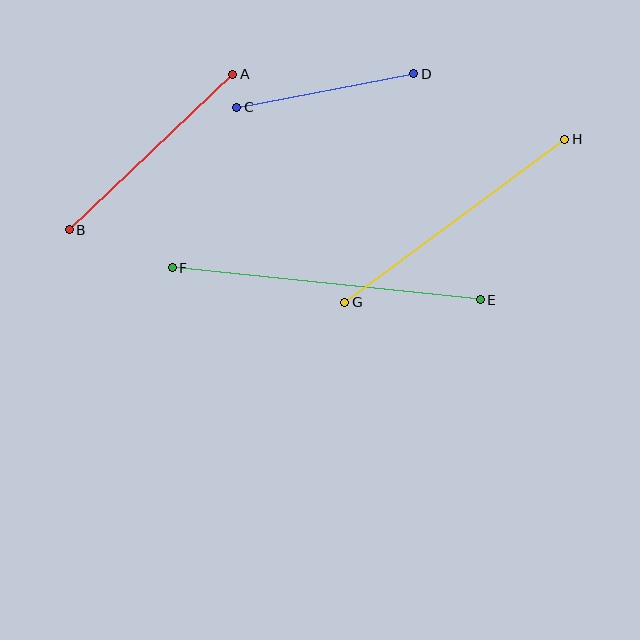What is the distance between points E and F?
The distance is approximately 309 pixels.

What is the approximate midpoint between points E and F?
The midpoint is at approximately (326, 284) pixels.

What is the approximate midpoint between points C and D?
The midpoint is at approximately (325, 90) pixels.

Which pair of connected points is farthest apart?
Points E and F are farthest apart.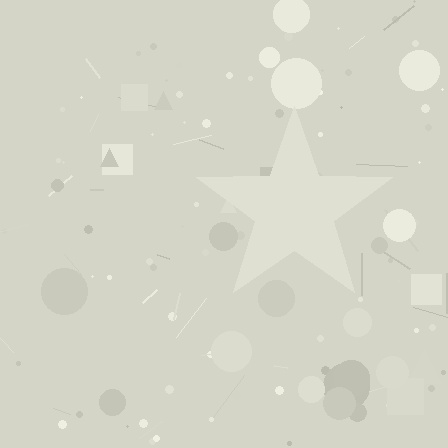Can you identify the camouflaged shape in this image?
The camouflaged shape is a star.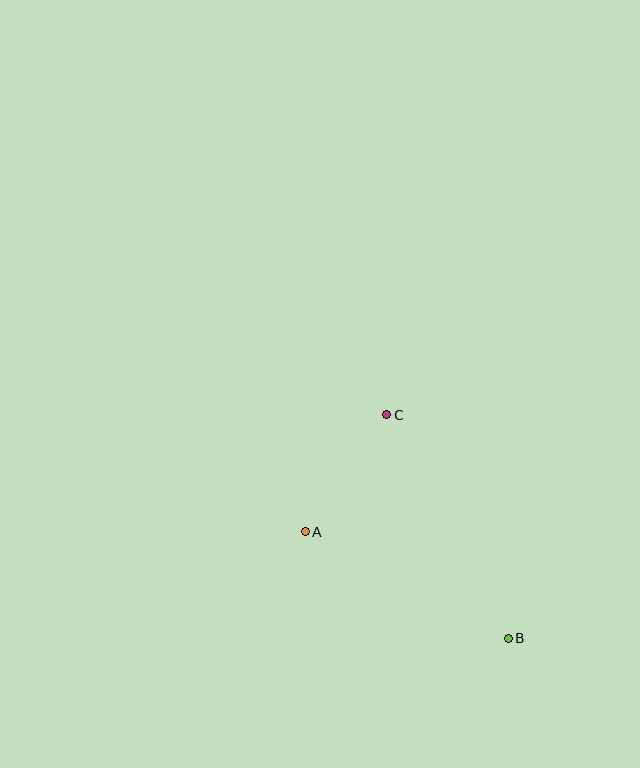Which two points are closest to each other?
Points A and C are closest to each other.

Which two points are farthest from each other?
Points B and C are farthest from each other.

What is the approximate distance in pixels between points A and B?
The distance between A and B is approximately 229 pixels.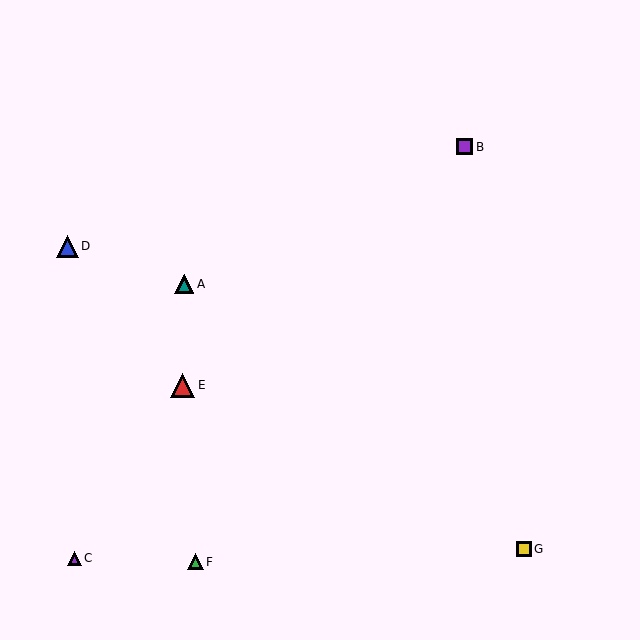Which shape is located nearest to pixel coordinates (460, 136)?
The purple square (labeled B) at (465, 147) is nearest to that location.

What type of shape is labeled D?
Shape D is a blue triangle.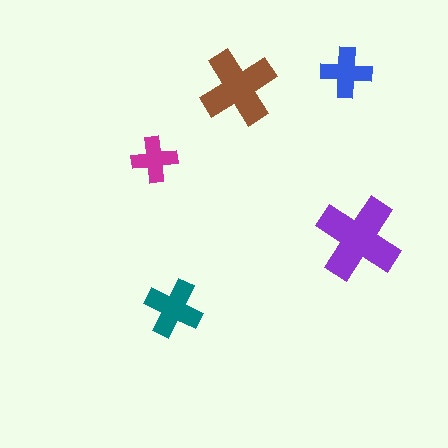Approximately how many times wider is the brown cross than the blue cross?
About 1.5 times wider.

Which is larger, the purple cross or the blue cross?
The purple one.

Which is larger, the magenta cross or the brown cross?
The brown one.